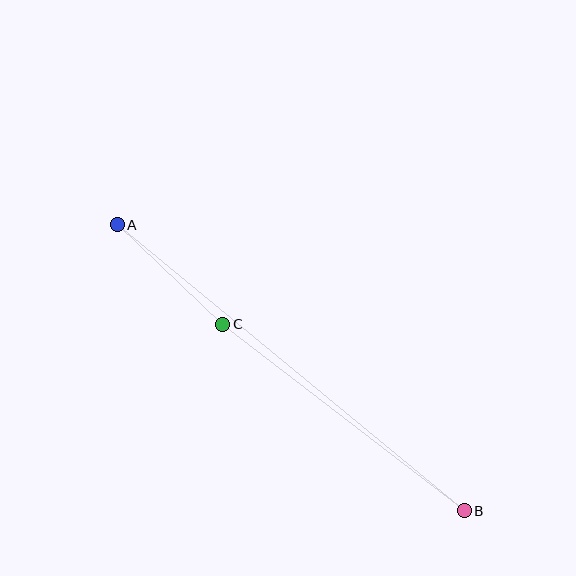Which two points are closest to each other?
Points A and C are closest to each other.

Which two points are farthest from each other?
Points A and B are farthest from each other.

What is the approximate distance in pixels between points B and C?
The distance between B and C is approximately 305 pixels.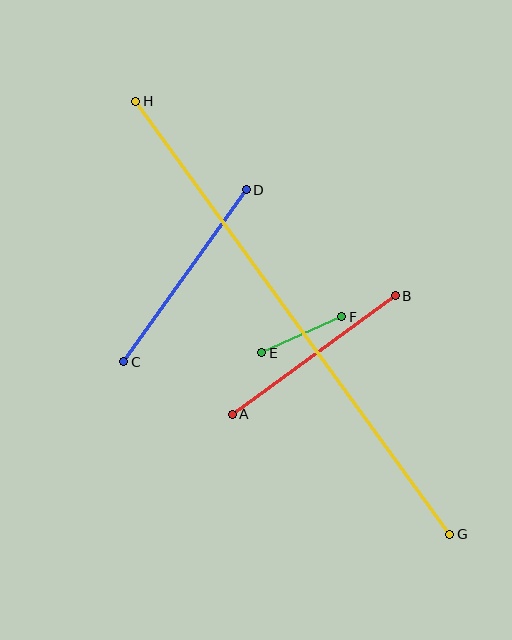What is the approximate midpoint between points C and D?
The midpoint is at approximately (185, 276) pixels.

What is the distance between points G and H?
The distance is approximately 535 pixels.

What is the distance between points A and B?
The distance is approximately 202 pixels.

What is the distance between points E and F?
The distance is approximately 88 pixels.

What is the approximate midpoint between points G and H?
The midpoint is at approximately (293, 318) pixels.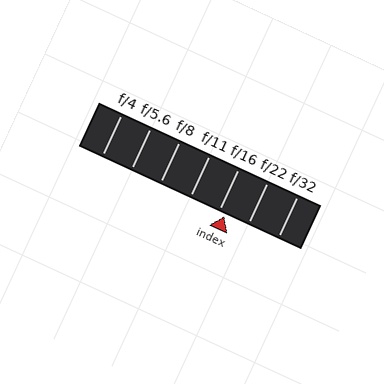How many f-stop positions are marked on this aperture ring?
There are 7 f-stop positions marked.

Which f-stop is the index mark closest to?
The index mark is closest to f/16.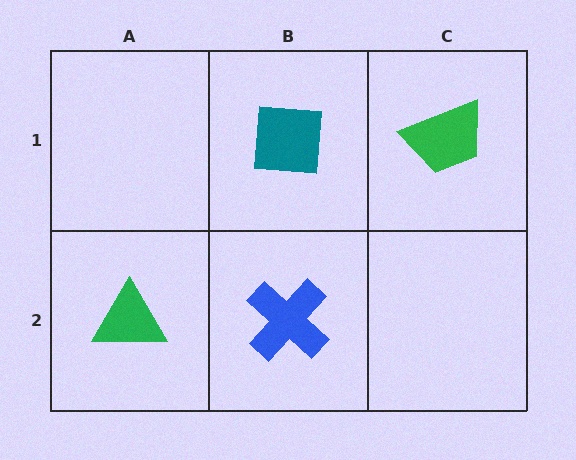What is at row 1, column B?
A teal square.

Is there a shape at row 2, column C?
No, that cell is empty.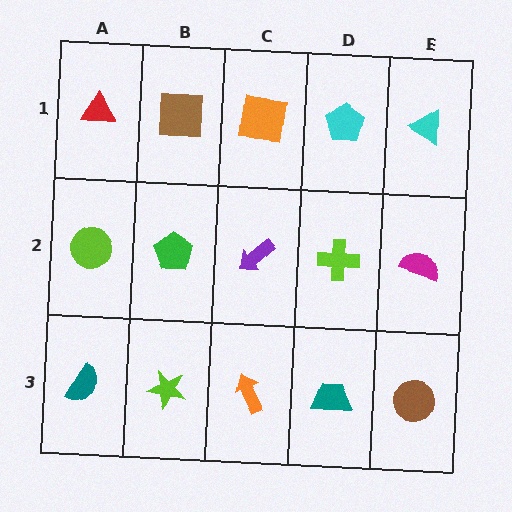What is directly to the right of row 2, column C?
A lime cross.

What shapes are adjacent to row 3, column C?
A purple arrow (row 2, column C), a lime star (row 3, column B), a teal trapezoid (row 3, column D).